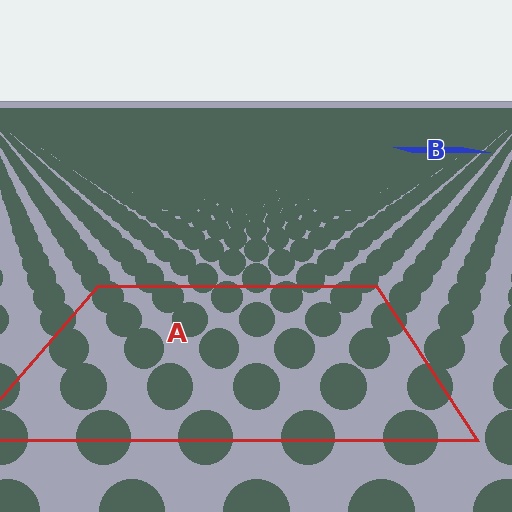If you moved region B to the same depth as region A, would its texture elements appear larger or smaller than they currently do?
They would appear larger. At a closer depth, the same texture elements are projected at a bigger on-screen size.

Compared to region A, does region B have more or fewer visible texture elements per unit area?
Region B has more texture elements per unit area — they are packed more densely because it is farther away.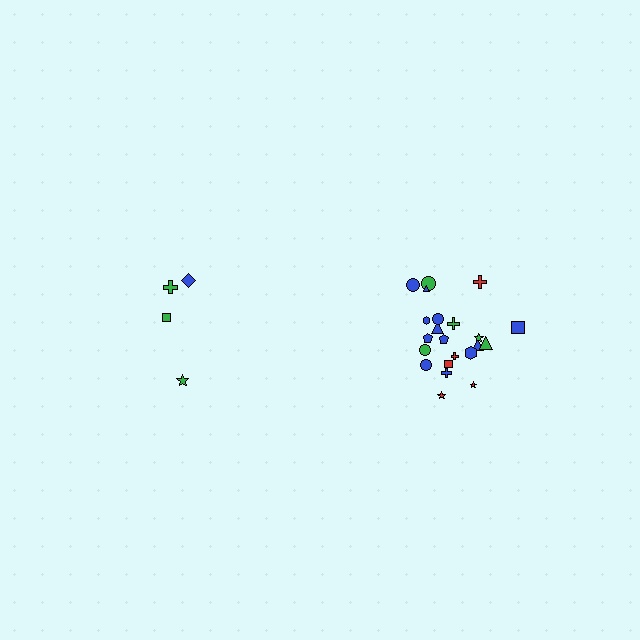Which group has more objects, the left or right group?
The right group.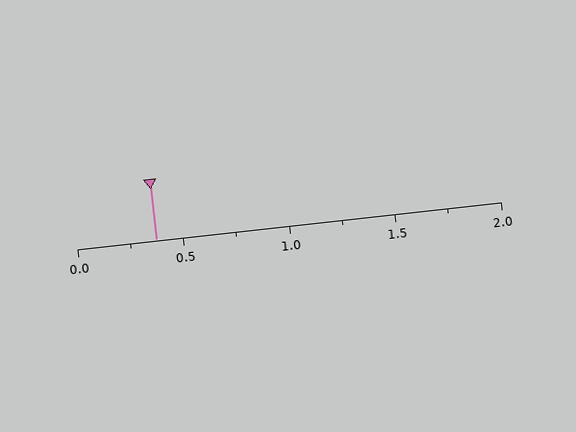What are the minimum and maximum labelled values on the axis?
The axis runs from 0.0 to 2.0.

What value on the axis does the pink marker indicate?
The marker indicates approximately 0.38.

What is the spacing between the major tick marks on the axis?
The major ticks are spaced 0.5 apart.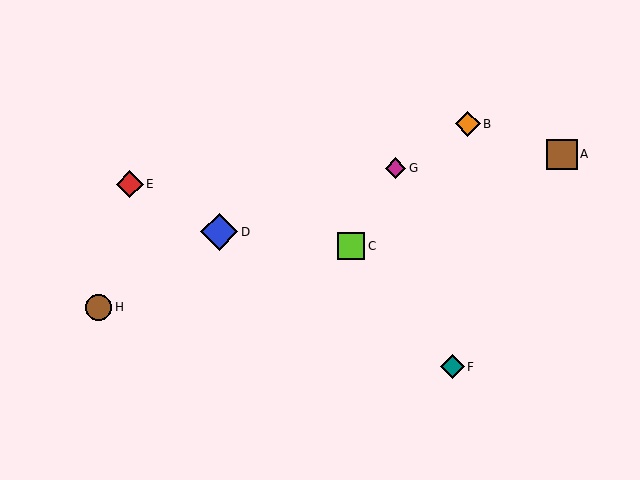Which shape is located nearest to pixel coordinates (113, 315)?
The brown circle (labeled H) at (99, 307) is nearest to that location.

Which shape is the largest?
The blue diamond (labeled D) is the largest.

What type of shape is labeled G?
Shape G is a magenta diamond.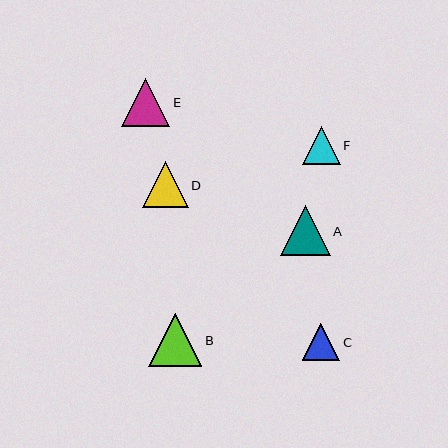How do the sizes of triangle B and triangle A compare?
Triangle B and triangle A are approximately the same size.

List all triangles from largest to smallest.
From largest to smallest: B, A, E, D, C, F.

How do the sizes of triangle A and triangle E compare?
Triangle A and triangle E are approximately the same size.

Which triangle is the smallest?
Triangle F is the smallest with a size of approximately 38 pixels.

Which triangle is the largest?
Triangle B is the largest with a size of approximately 53 pixels.